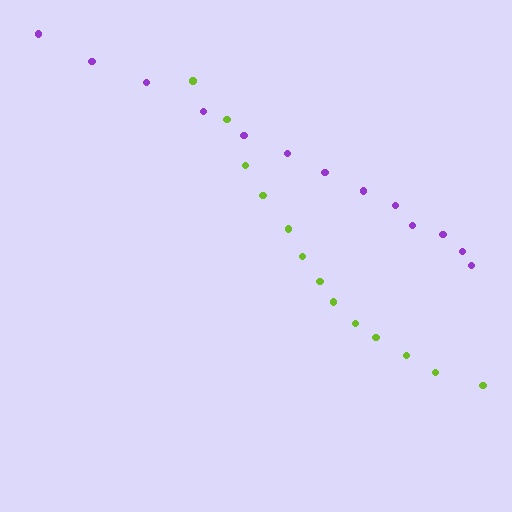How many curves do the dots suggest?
There are 2 distinct paths.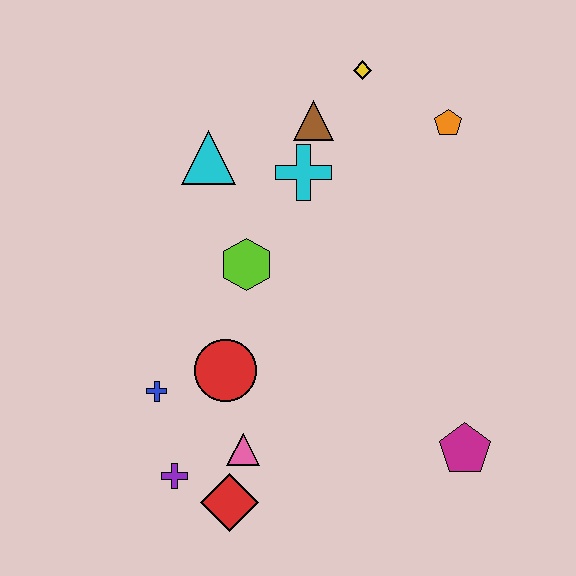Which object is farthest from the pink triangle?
The yellow diamond is farthest from the pink triangle.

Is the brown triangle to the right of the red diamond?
Yes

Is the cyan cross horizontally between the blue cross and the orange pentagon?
Yes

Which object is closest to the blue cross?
The red circle is closest to the blue cross.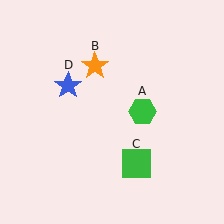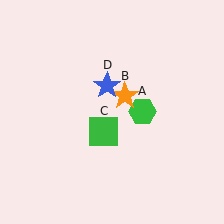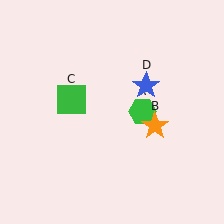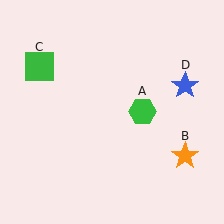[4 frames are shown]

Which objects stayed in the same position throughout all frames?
Green hexagon (object A) remained stationary.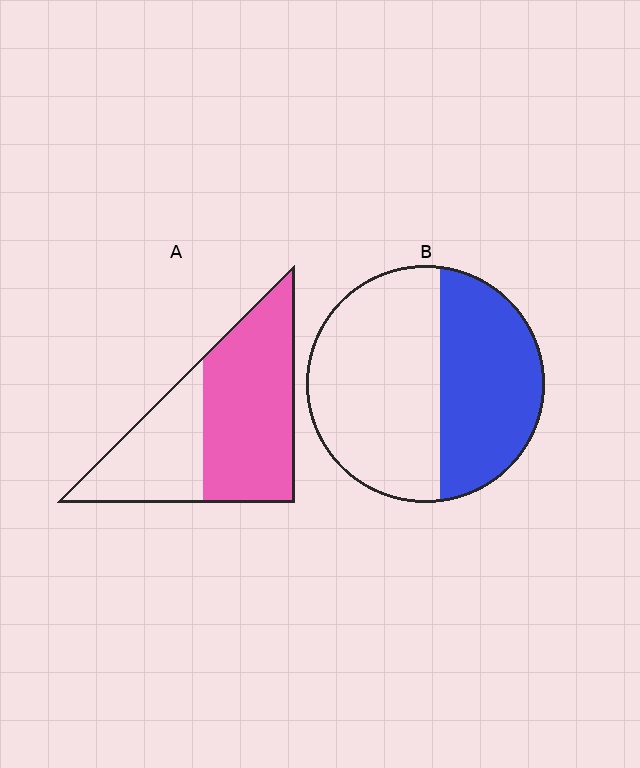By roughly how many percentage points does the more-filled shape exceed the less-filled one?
By roughly 20 percentage points (A over B).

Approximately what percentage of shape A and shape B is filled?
A is approximately 60% and B is approximately 40%.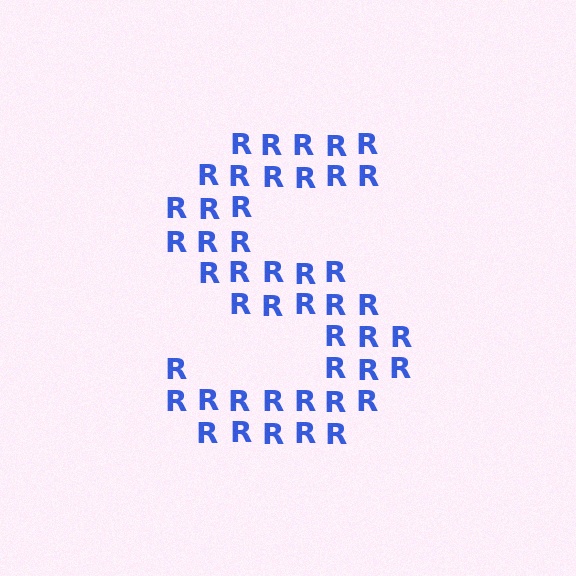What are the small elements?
The small elements are letter R's.